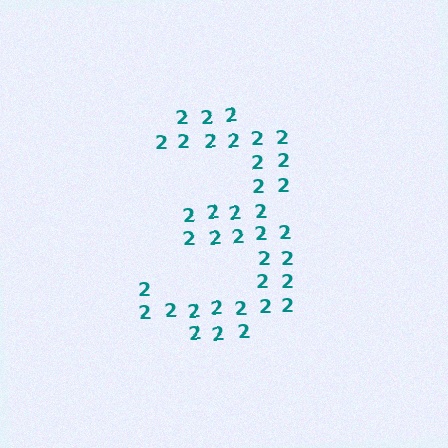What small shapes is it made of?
It is made of small digit 2's.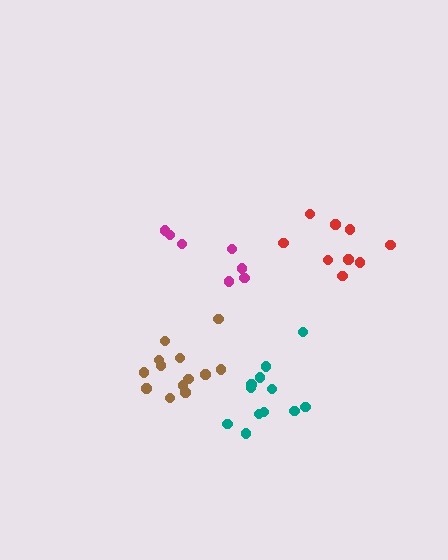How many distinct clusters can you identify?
There are 4 distinct clusters.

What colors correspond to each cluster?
The clusters are colored: magenta, teal, brown, red.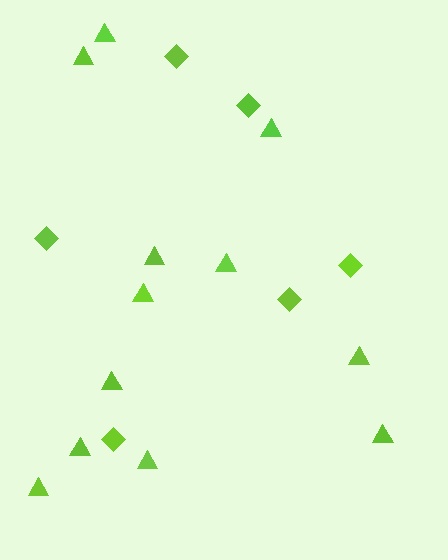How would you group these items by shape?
There are 2 groups: one group of diamonds (6) and one group of triangles (12).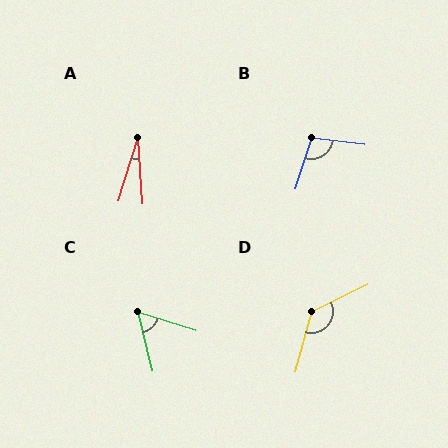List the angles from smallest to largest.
A (21°), C (58°), B (101°), D (131°).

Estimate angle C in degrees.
Approximately 58 degrees.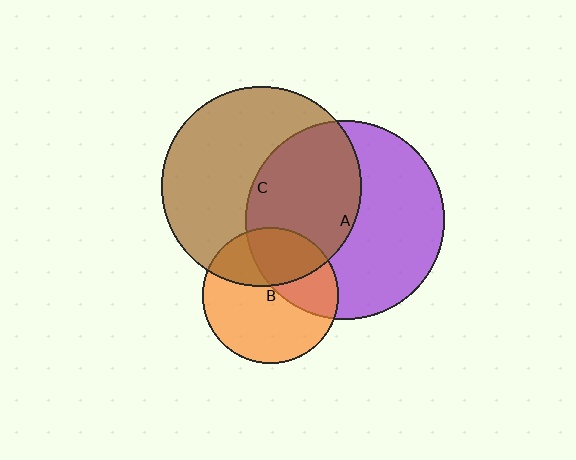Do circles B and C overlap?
Yes.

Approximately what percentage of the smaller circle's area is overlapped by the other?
Approximately 35%.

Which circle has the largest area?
Circle C (brown).